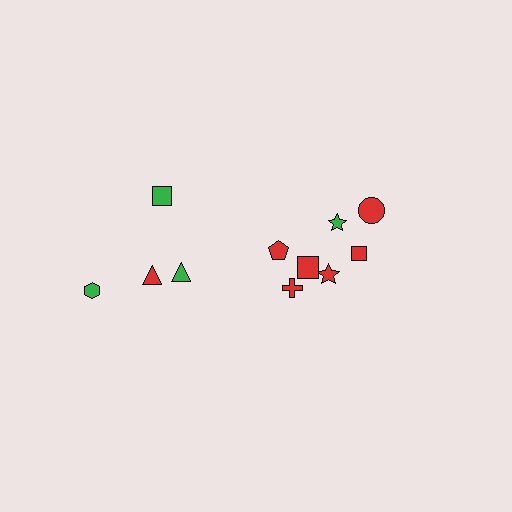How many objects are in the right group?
There are 7 objects.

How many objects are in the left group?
There are 4 objects.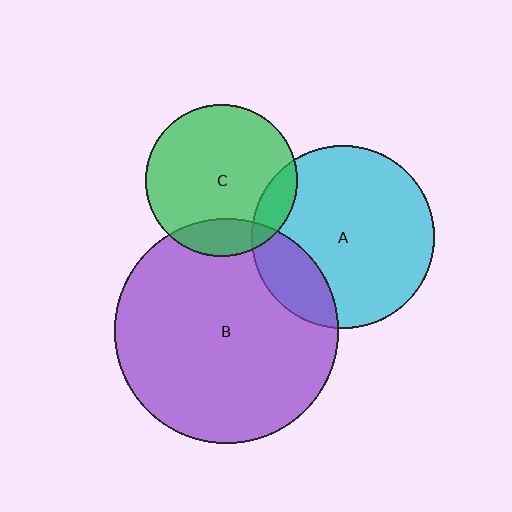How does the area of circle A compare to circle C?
Approximately 1.5 times.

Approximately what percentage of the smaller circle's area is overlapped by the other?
Approximately 15%.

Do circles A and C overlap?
Yes.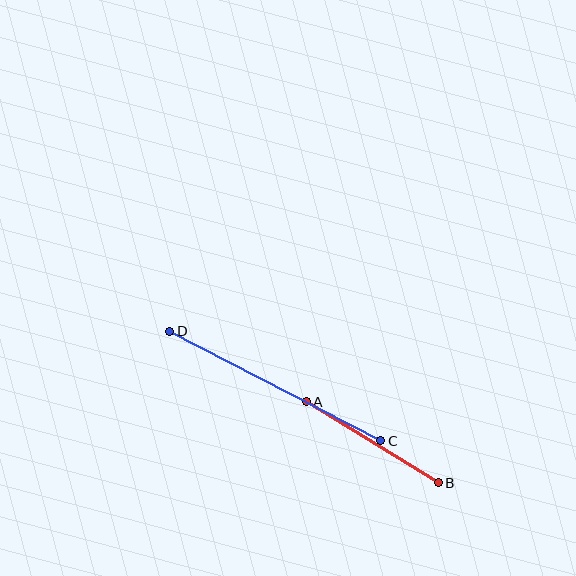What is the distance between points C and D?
The distance is approximately 238 pixels.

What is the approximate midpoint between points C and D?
The midpoint is at approximately (275, 386) pixels.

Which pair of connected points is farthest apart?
Points C and D are farthest apart.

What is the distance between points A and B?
The distance is approximately 155 pixels.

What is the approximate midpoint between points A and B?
The midpoint is at approximately (372, 442) pixels.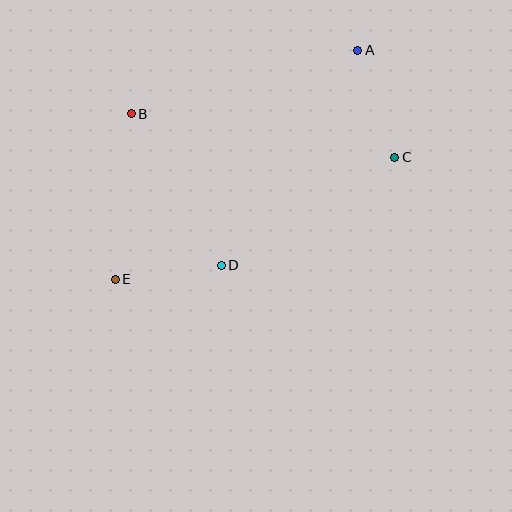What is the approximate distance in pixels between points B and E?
The distance between B and E is approximately 166 pixels.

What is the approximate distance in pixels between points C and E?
The distance between C and E is approximately 305 pixels.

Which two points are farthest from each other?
Points A and E are farthest from each other.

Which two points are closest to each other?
Points D and E are closest to each other.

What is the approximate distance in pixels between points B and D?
The distance between B and D is approximately 176 pixels.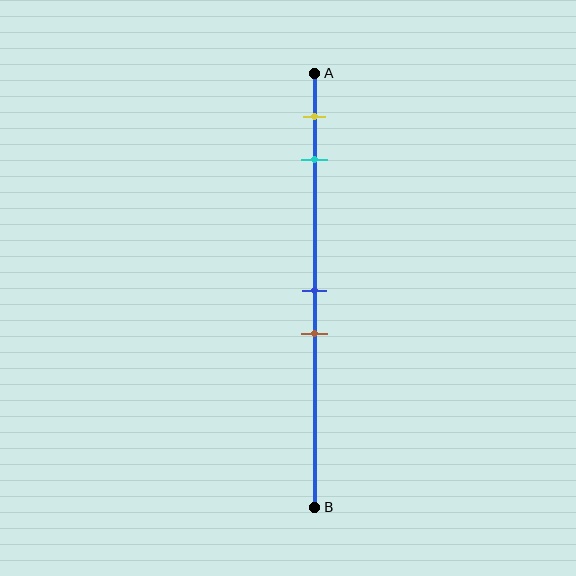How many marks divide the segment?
There are 4 marks dividing the segment.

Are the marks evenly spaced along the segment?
No, the marks are not evenly spaced.